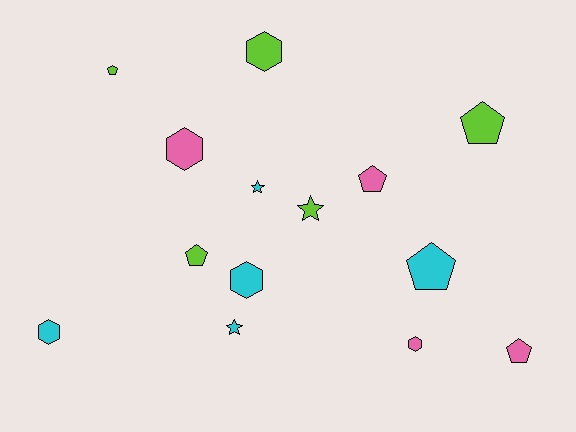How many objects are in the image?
There are 14 objects.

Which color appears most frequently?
Cyan, with 5 objects.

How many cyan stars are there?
There are 2 cyan stars.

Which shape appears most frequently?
Pentagon, with 6 objects.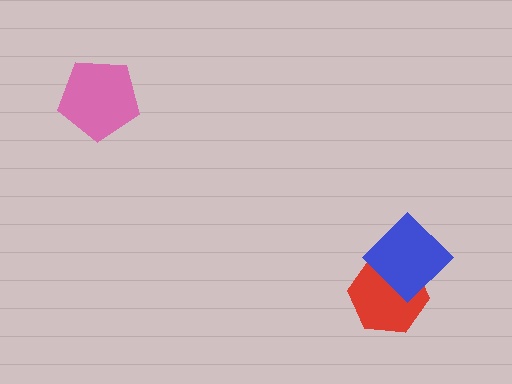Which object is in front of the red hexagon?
The blue diamond is in front of the red hexagon.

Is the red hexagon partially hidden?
Yes, it is partially covered by another shape.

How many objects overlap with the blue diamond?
1 object overlaps with the blue diamond.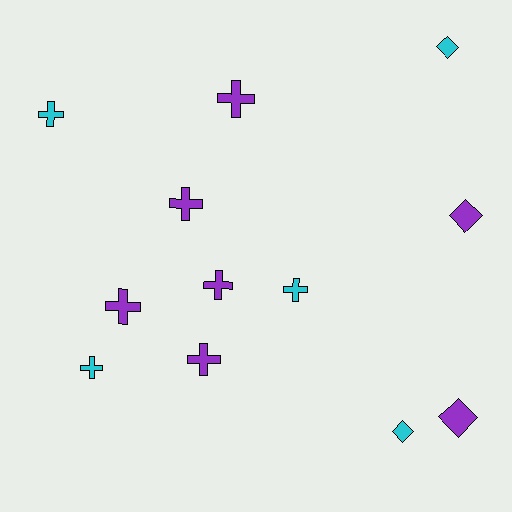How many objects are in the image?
There are 12 objects.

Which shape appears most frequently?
Cross, with 8 objects.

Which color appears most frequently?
Purple, with 7 objects.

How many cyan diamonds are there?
There are 2 cyan diamonds.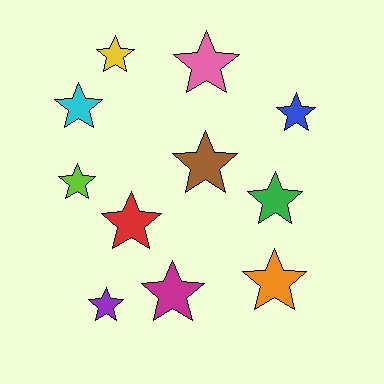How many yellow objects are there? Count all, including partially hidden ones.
There is 1 yellow object.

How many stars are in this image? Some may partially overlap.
There are 11 stars.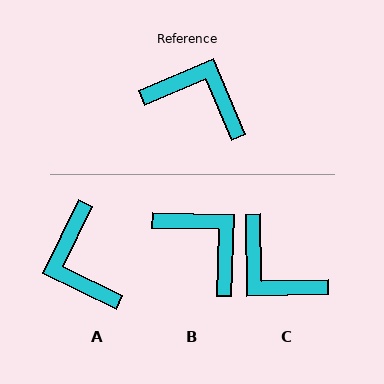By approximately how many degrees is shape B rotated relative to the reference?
Approximately 24 degrees clockwise.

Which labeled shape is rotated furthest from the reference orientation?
C, about 158 degrees away.